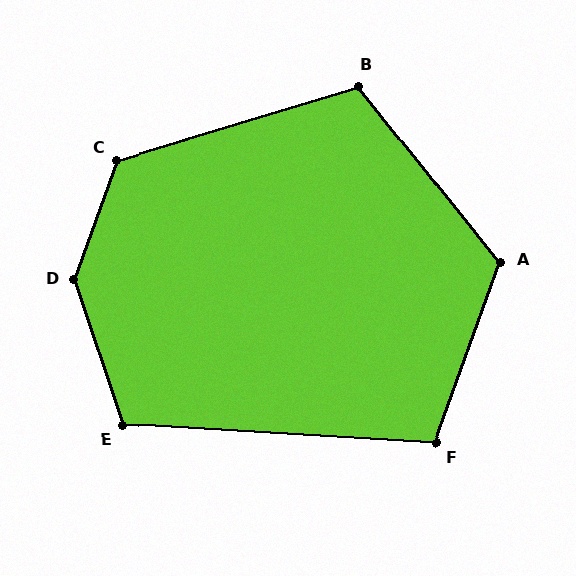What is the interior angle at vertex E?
Approximately 112 degrees (obtuse).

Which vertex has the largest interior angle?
D, at approximately 142 degrees.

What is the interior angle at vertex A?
Approximately 122 degrees (obtuse).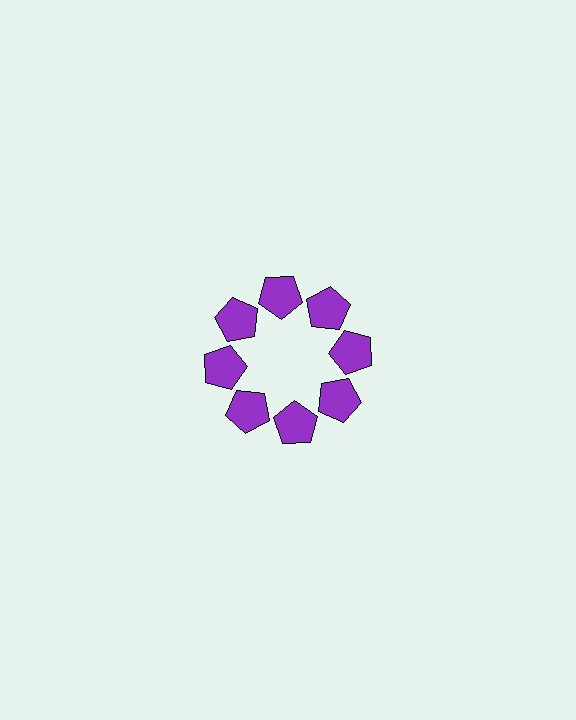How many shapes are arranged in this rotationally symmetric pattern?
There are 8 shapes, arranged in 8 groups of 1.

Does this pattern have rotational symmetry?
Yes, this pattern has 8-fold rotational symmetry. It looks the same after rotating 45 degrees around the center.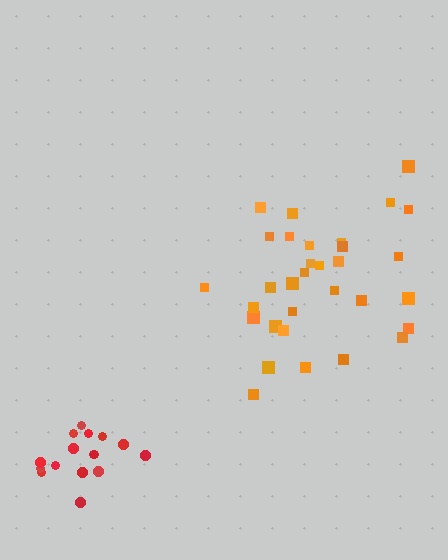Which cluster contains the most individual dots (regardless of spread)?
Orange (32).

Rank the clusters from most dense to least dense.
red, orange.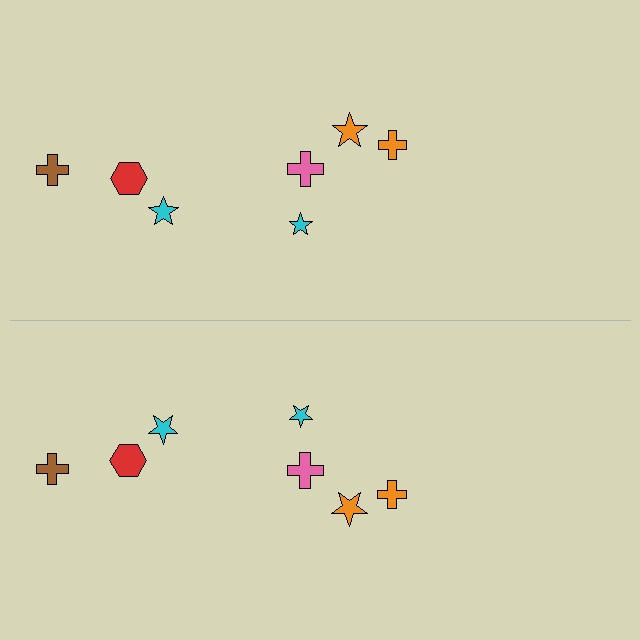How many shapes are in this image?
There are 14 shapes in this image.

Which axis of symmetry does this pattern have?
The pattern has a horizontal axis of symmetry running through the center of the image.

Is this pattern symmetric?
Yes, this pattern has bilateral (reflection) symmetry.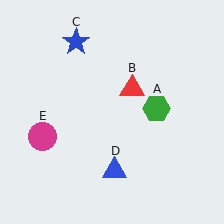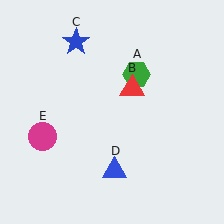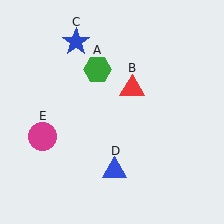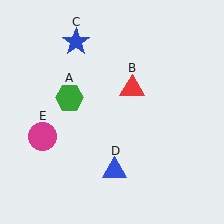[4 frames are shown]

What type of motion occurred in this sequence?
The green hexagon (object A) rotated counterclockwise around the center of the scene.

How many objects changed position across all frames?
1 object changed position: green hexagon (object A).